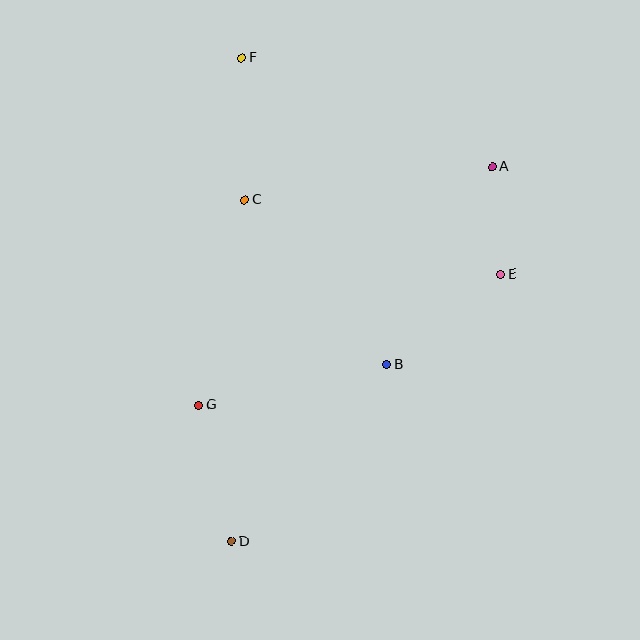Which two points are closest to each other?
Points A and E are closest to each other.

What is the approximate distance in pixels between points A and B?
The distance between A and B is approximately 224 pixels.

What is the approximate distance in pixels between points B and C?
The distance between B and C is approximately 218 pixels.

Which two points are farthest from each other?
Points D and F are farthest from each other.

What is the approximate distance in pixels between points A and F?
The distance between A and F is approximately 273 pixels.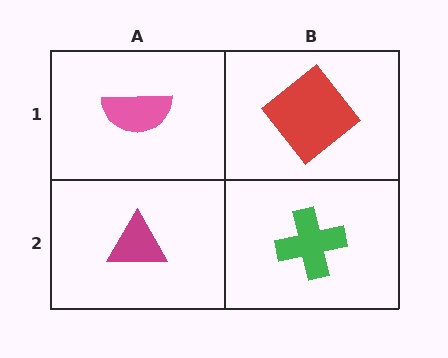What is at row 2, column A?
A magenta triangle.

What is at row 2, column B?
A green cross.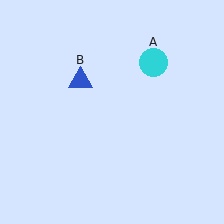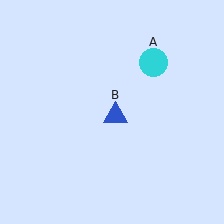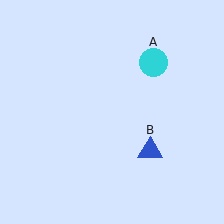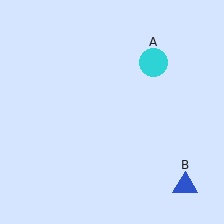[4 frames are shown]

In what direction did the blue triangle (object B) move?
The blue triangle (object B) moved down and to the right.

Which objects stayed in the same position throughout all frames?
Cyan circle (object A) remained stationary.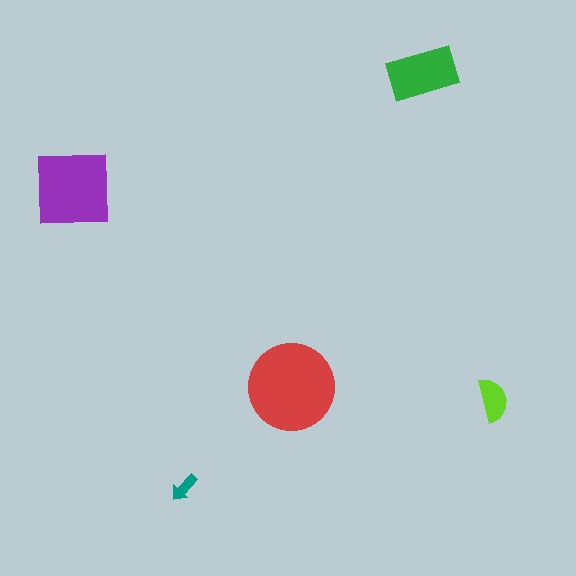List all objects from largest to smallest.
The red circle, the purple square, the green rectangle, the lime semicircle, the teal arrow.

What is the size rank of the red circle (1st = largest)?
1st.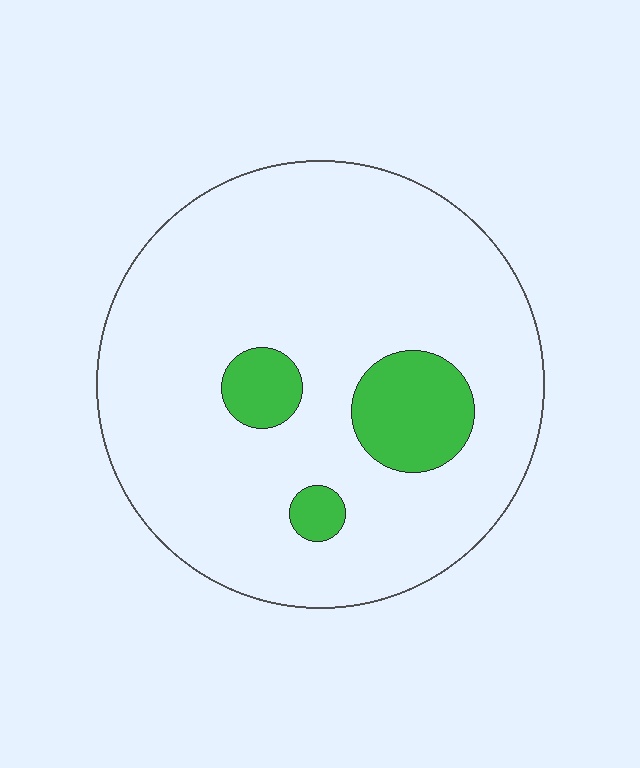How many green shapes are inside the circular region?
3.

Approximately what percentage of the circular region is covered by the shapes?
Approximately 15%.